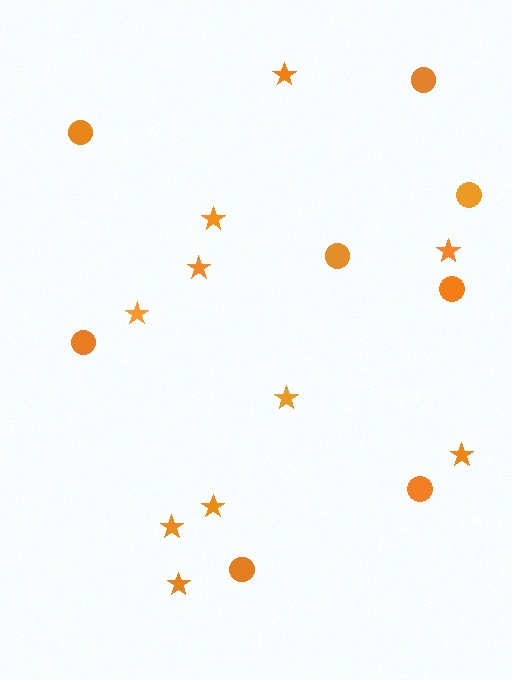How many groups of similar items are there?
There are 2 groups: one group of circles (8) and one group of stars (10).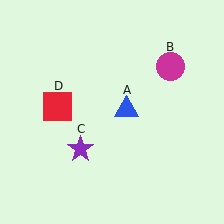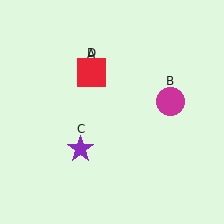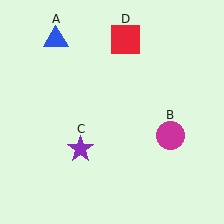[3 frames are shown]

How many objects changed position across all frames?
3 objects changed position: blue triangle (object A), magenta circle (object B), red square (object D).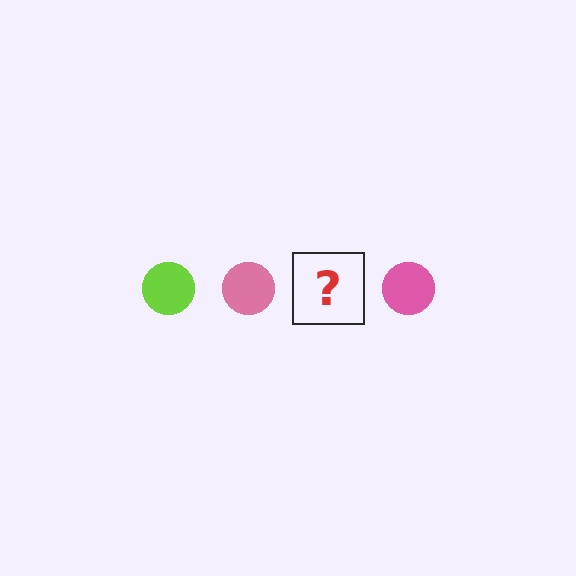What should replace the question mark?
The question mark should be replaced with a lime circle.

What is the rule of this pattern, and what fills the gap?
The rule is that the pattern cycles through lime, pink circles. The gap should be filled with a lime circle.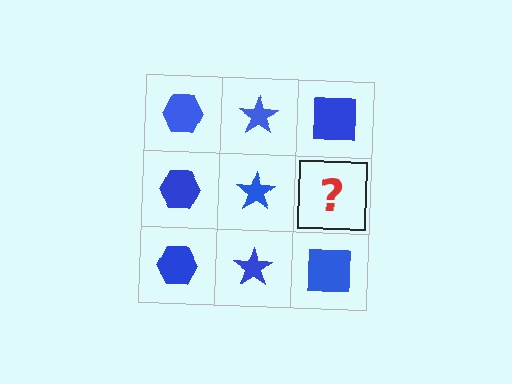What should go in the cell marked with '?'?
The missing cell should contain a blue square.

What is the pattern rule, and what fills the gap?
The rule is that each column has a consistent shape. The gap should be filled with a blue square.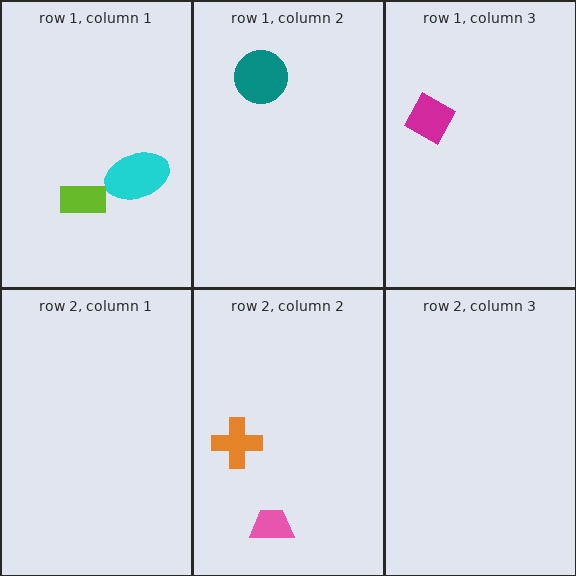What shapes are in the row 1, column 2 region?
The teal circle.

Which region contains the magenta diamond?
The row 1, column 3 region.